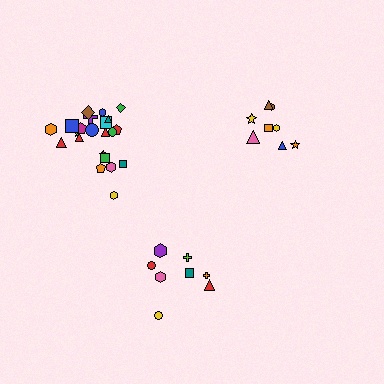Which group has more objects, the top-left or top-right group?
The top-left group.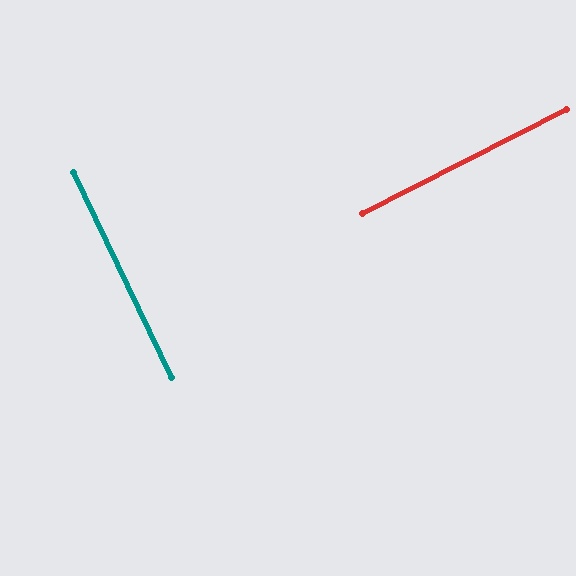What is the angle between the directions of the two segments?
Approximately 89 degrees.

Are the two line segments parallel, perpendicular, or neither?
Perpendicular — they meet at approximately 89°.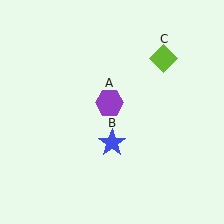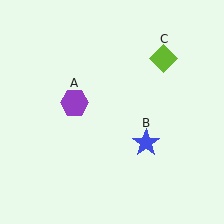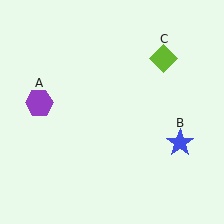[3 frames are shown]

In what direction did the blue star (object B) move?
The blue star (object B) moved right.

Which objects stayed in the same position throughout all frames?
Lime diamond (object C) remained stationary.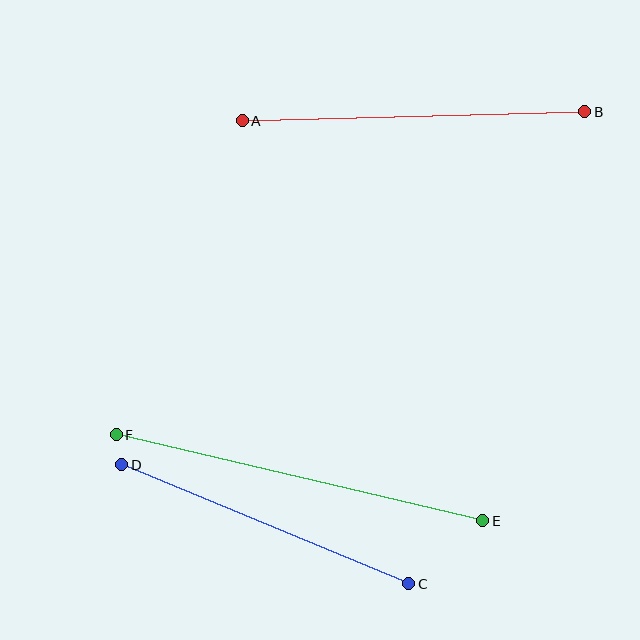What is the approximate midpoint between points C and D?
The midpoint is at approximately (265, 524) pixels.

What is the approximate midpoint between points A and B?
The midpoint is at approximately (413, 116) pixels.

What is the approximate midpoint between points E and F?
The midpoint is at approximately (299, 478) pixels.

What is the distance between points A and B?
The distance is approximately 343 pixels.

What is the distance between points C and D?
The distance is approximately 311 pixels.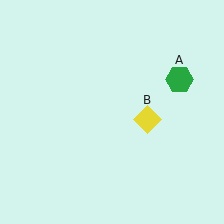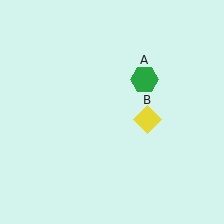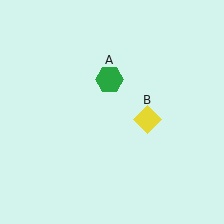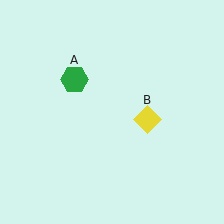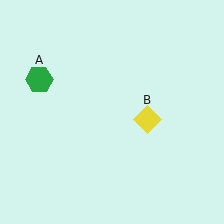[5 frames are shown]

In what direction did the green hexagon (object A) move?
The green hexagon (object A) moved left.